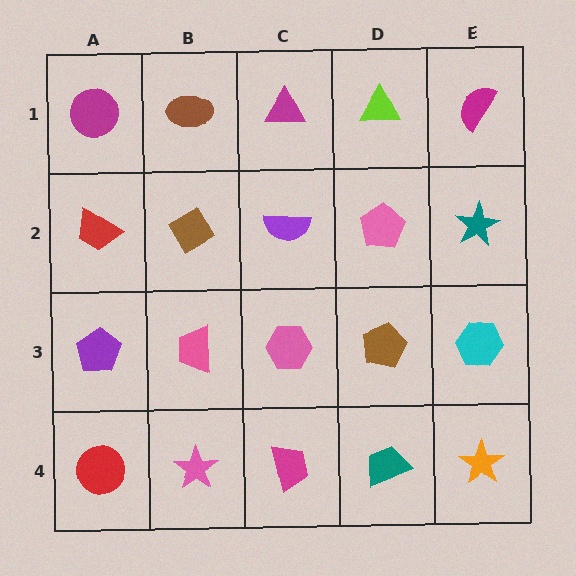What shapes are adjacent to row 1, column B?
A brown diamond (row 2, column B), a magenta circle (row 1, column A), a magenta triangle (row 1, column C).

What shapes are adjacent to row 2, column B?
A brown ellipse (row 1, column B), a pink trapezoid (row 3, column B), a red trapezoid (row 2, column A), a purple semicircle (row 2, column C).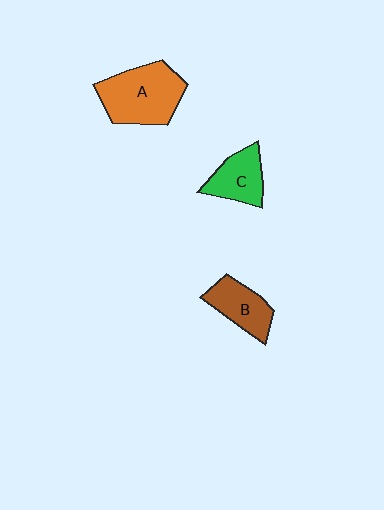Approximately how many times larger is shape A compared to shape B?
Approximately 1.7 times.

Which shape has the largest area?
Shape A (orange).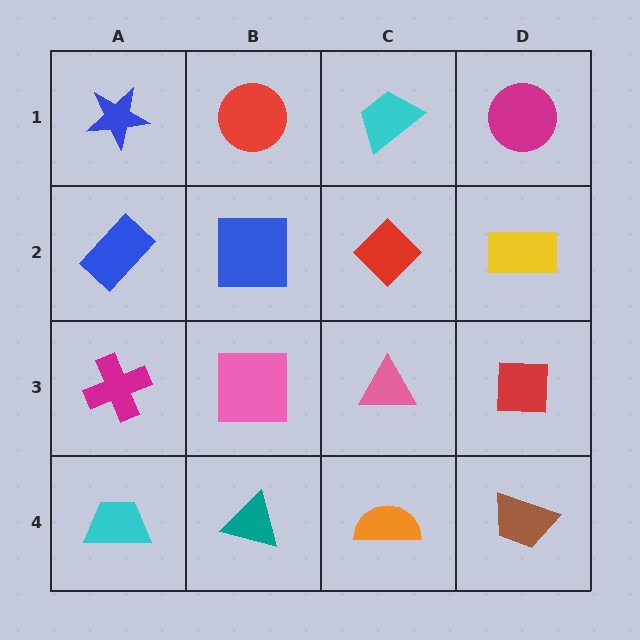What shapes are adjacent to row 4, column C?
A pink triangle (row 3, column C), a teal triangle (row 4, column B), a brown trapezoid (row 4, column D).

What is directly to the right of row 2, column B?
A red diamond.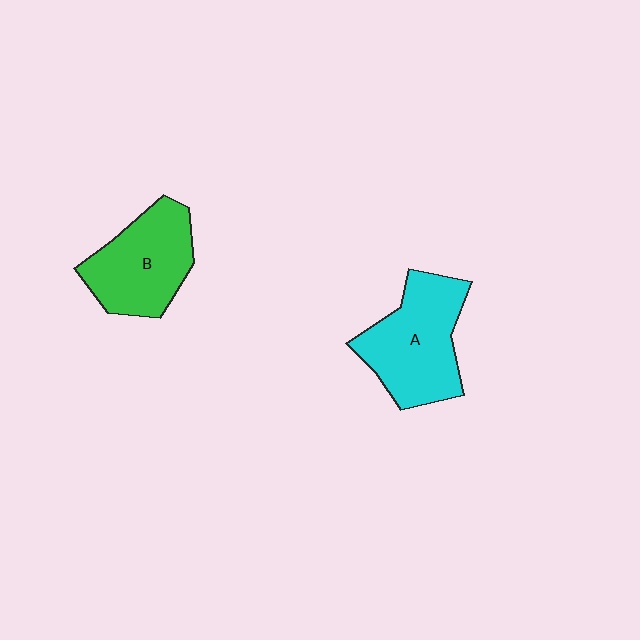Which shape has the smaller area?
Shape B (green).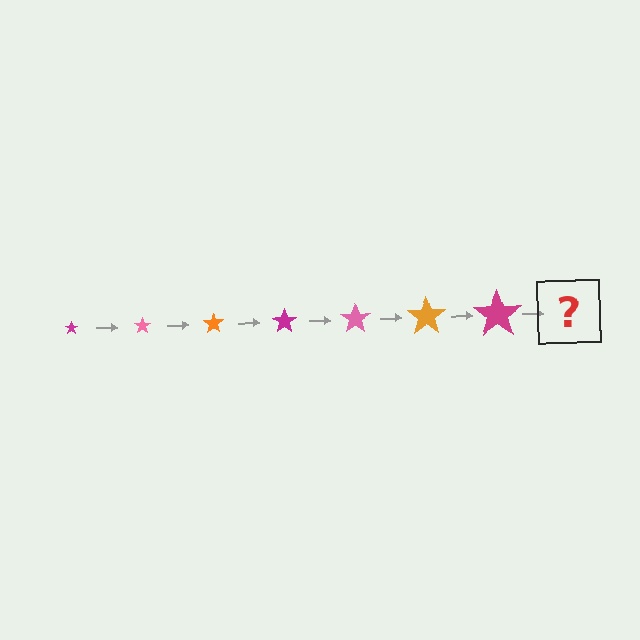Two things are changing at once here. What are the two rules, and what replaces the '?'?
The two rules are that the star grows larger each step and the color cycles through magenta, pink, and orange. The '?' should be a pink star, larger than the previous one.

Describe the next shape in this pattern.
It should be a pink star, larger than the previous one.